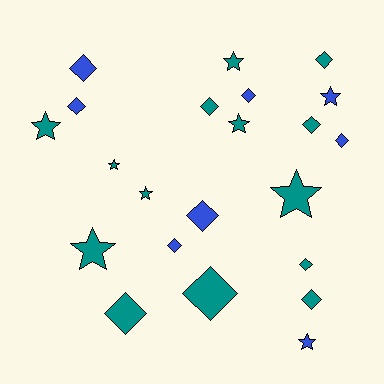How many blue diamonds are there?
There are 6 blue diamonds.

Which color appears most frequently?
Teal, with 14 objects.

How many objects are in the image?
There are 22 objects.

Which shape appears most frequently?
Diamond, with 13 objects.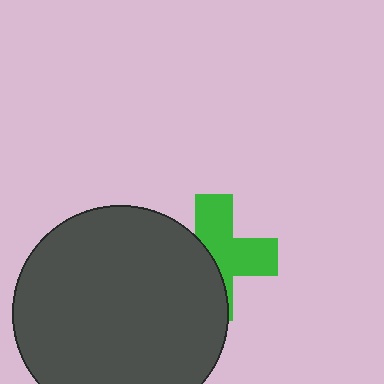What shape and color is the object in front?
The object in front is a dark gray circle.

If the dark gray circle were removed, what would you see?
You would see the complete green cross.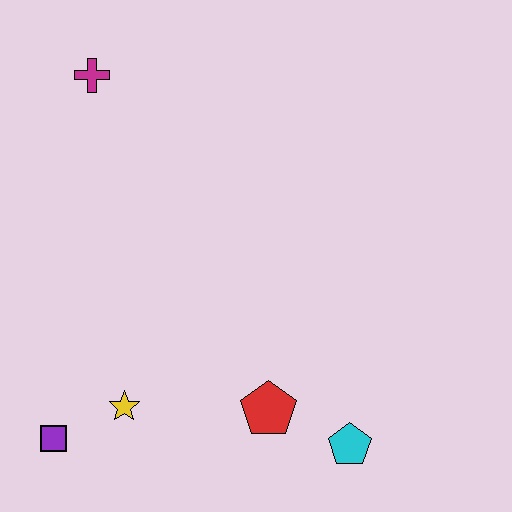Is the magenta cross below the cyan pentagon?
No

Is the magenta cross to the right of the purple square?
Yes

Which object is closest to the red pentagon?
The cyan pentagon is closest to the red pentagon.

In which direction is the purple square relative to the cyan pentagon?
The purple square is to the left of the cyan pentagon.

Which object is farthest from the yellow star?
The magenta cross is farthest from the yellow star.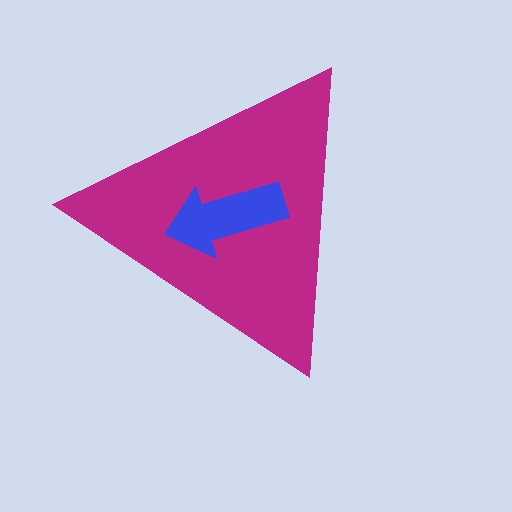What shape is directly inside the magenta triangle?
The blue arrow.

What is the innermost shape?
The blue arrow.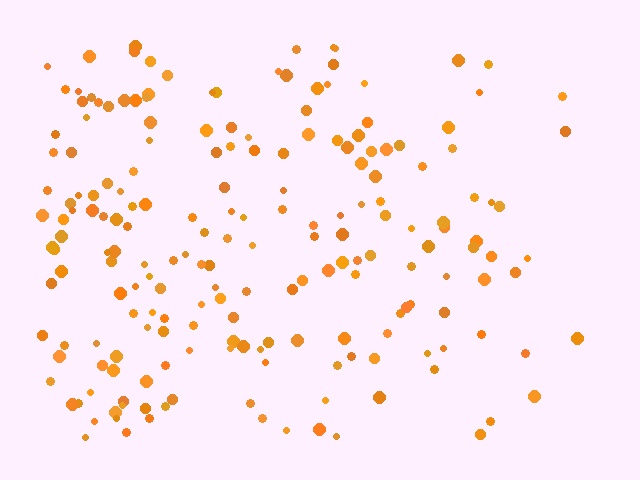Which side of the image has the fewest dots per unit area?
The right.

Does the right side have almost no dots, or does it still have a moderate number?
Still a moderate number, just noticeably fewer than the left.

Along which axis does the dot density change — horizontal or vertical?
Horizontal.